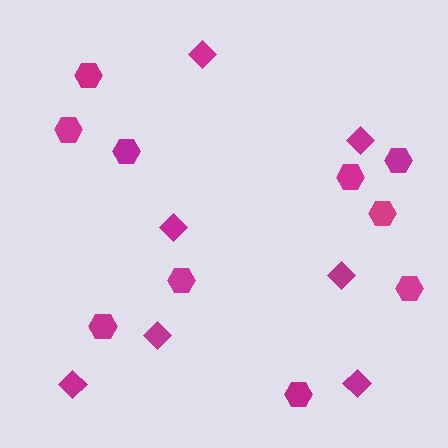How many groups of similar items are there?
There are 2 groups: one group of diamonds (7) and one group of hexagons (10).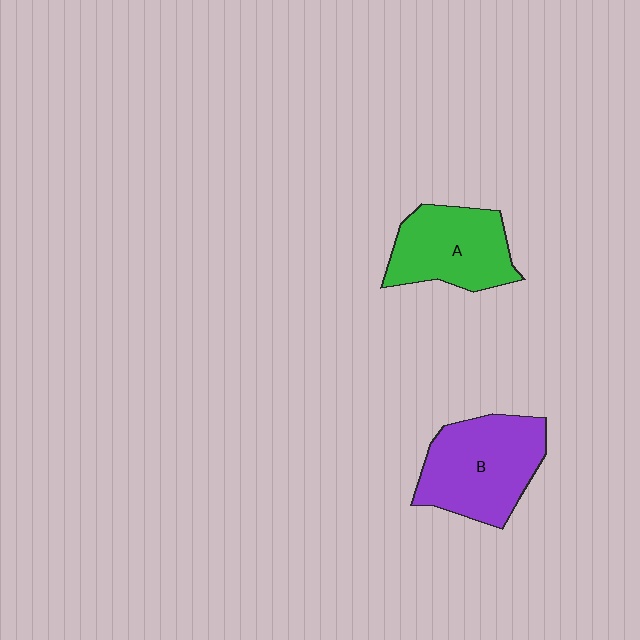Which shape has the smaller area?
Shape A (green).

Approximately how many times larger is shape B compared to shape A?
Approximately 1.2 times.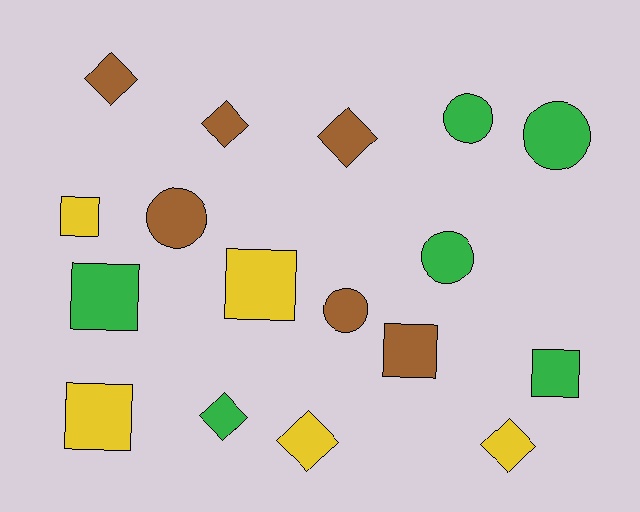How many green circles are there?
There are 3 green circles.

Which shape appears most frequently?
Diamond, with 6 objects.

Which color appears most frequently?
Green, with 6 objects.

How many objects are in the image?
There are 17 objects.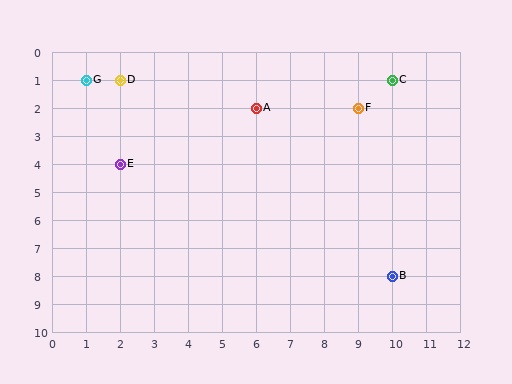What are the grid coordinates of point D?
Point D is at grid coordinates (2, 1).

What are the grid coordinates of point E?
Point E is at grid coordinates (2, 4).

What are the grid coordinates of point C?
Point C is at grid coordinates (10, 1).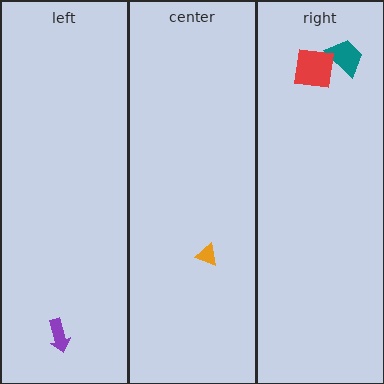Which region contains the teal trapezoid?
The right region.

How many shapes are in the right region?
2.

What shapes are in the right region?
The teal trapezoid, the red square.